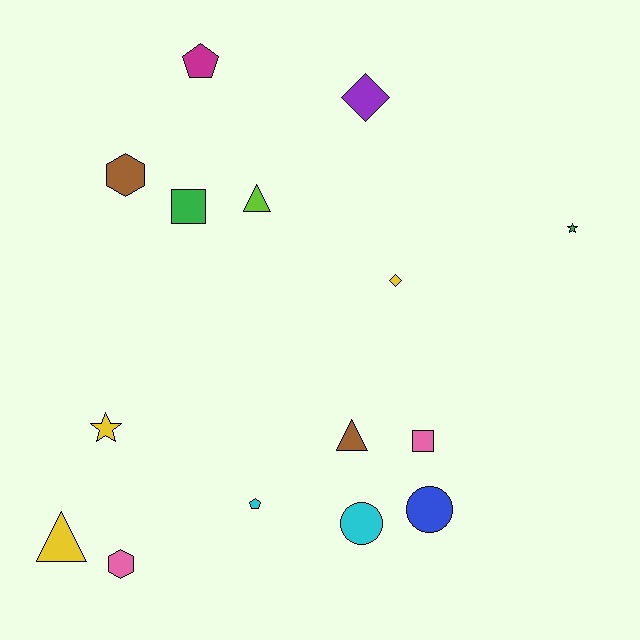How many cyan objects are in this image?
There are 2 cyan objects.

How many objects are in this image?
There are 15 objects.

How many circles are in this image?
There are 2 circles.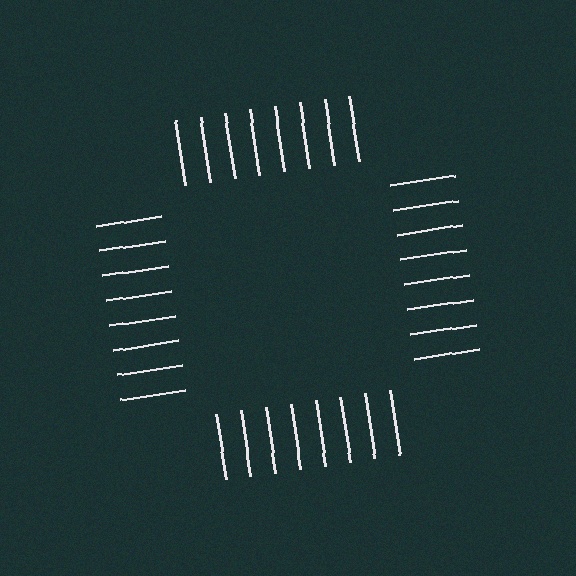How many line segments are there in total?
32 — 8 along each of the 4 edges.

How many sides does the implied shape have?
4 sides — the line-ends trace a square.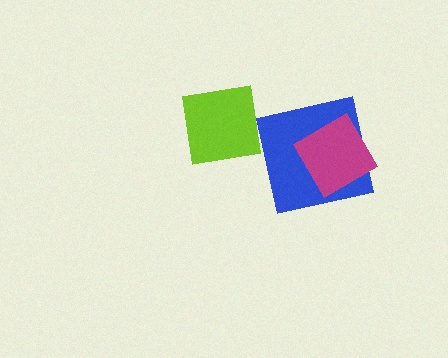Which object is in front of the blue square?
The magenta diamond is in front of the blue square.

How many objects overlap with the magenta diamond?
1 object overlaps with the magenta diamond.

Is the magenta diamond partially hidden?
No, no other shape covers it.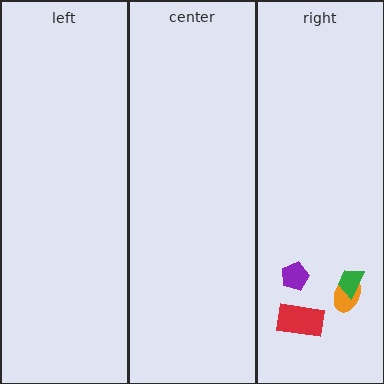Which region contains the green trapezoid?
The right region.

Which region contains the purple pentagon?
The right region.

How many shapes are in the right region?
4.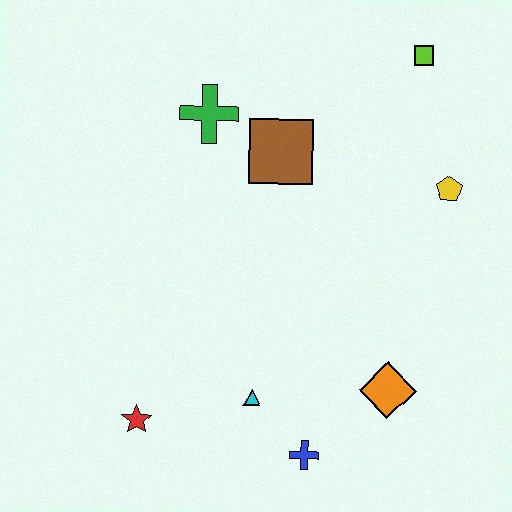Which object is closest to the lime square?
The yellow pentagon is closest to the lime square.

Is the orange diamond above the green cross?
No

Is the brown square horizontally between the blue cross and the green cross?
Yes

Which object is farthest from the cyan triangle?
The lime square is farthest from the cyan triangle.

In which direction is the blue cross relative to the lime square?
The blue cross is below the lime square.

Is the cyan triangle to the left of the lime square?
Yes